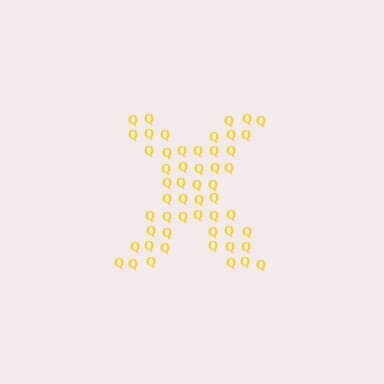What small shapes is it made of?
It is made of small letter Q's.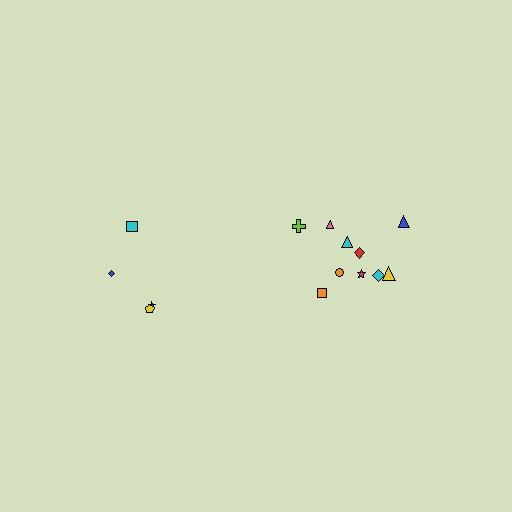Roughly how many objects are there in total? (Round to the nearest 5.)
Roughly 15 objects in total.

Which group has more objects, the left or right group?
The right group.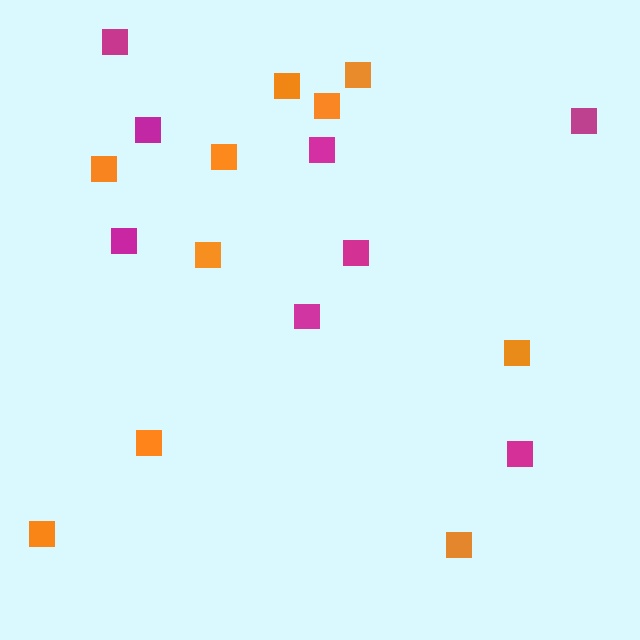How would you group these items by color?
There are 2 groups: one group of magenta squares (8) and one group of orange squares (10).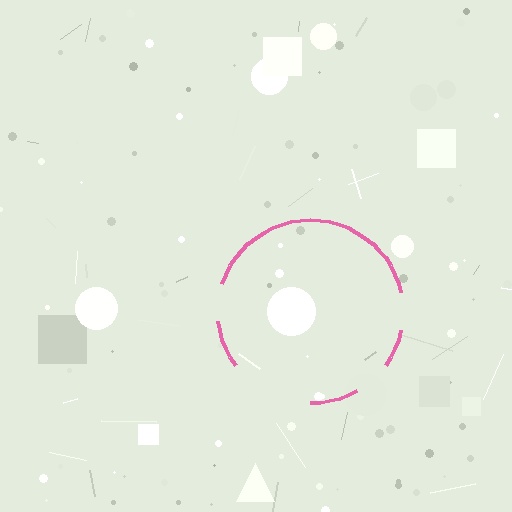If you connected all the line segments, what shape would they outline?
They would outline a circle.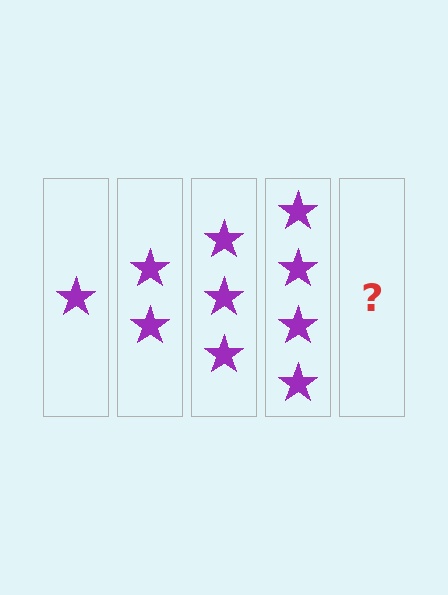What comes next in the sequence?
The next element should be 5 stars.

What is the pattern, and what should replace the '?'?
The pattern is that each step adds one more star. The '?' should be 5 stars.